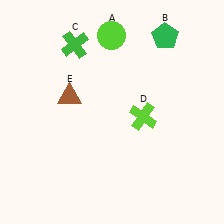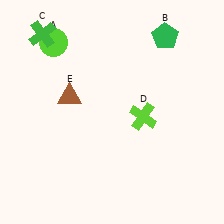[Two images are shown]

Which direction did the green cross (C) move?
The green cross (C) moved left.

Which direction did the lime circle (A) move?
The lime circle (A) moved left.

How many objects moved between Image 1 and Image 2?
2 objects moved between the two images.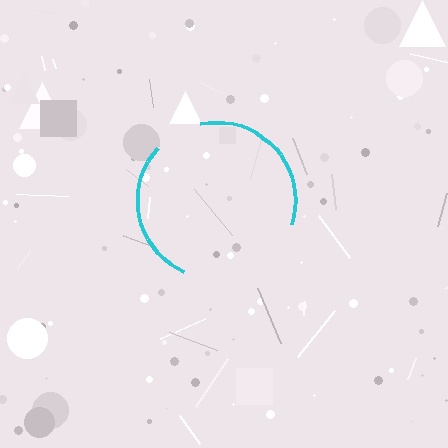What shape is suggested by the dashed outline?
The dashed outline suggests a circle.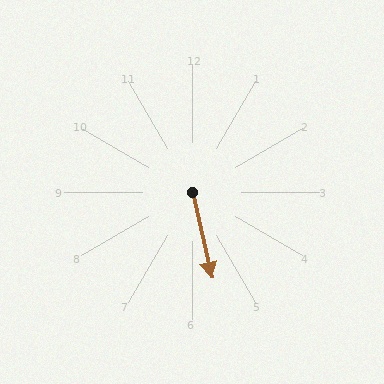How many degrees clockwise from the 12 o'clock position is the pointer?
Approximately 167 degrees.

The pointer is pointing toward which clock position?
Roughly 6 o'clock.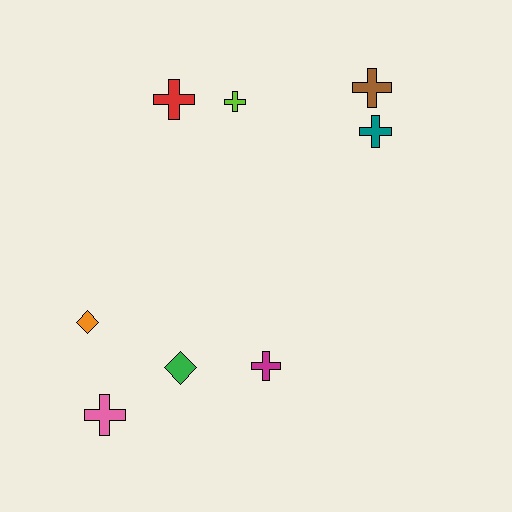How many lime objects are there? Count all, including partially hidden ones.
There is 1 lime object.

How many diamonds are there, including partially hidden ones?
There are 2 diamonds.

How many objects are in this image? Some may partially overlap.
There are 8 objects.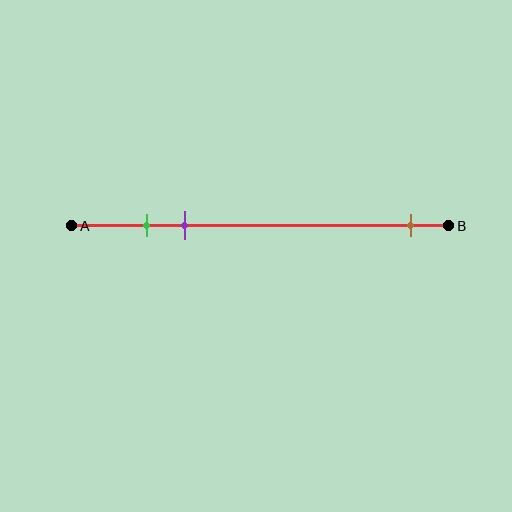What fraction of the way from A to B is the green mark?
The green mark is approximately 20% (0.2) of the way from A to B.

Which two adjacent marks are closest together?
The green and purple marks are the closest adjacent pair.